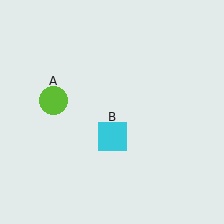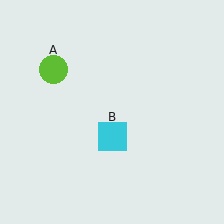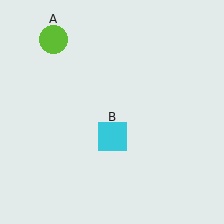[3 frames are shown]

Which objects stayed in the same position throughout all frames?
Cyan square (object B) remained stationary.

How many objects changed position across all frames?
1 object changed position: lime circle (object A).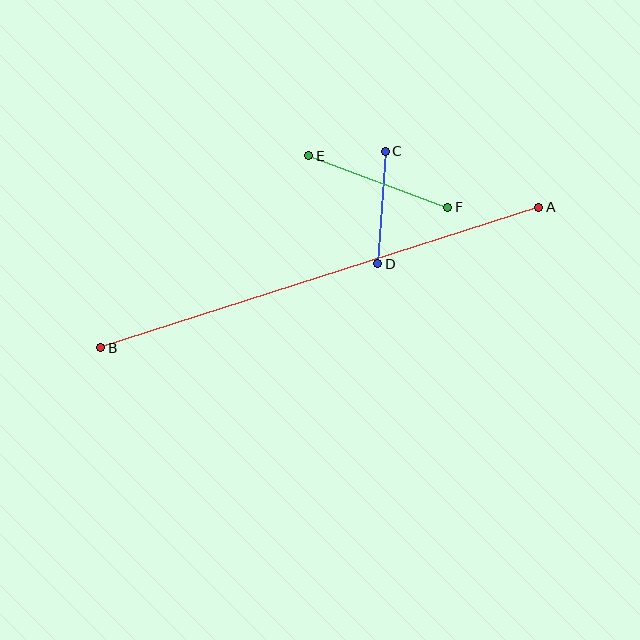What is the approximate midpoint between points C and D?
The midpoint is at approximately (382, 208) pixels.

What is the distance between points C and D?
The distance is approximately 113 pixels.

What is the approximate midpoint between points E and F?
The midpoint is at approximately (378, 182) pixels.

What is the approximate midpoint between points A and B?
The midpoint is at approximately (320, 278) pixels.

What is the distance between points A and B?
The distance is approximately 460 pixels.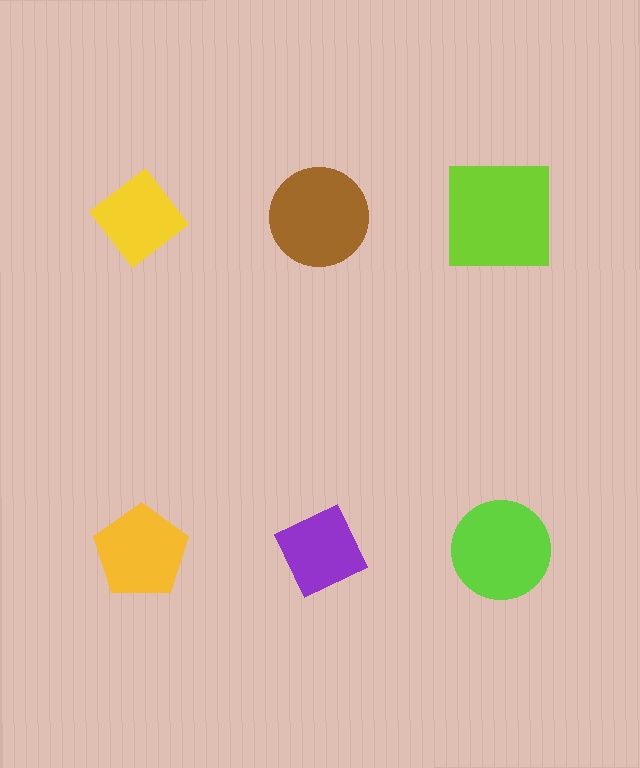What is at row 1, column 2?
A brown circle.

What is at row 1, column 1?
A yellow diamond.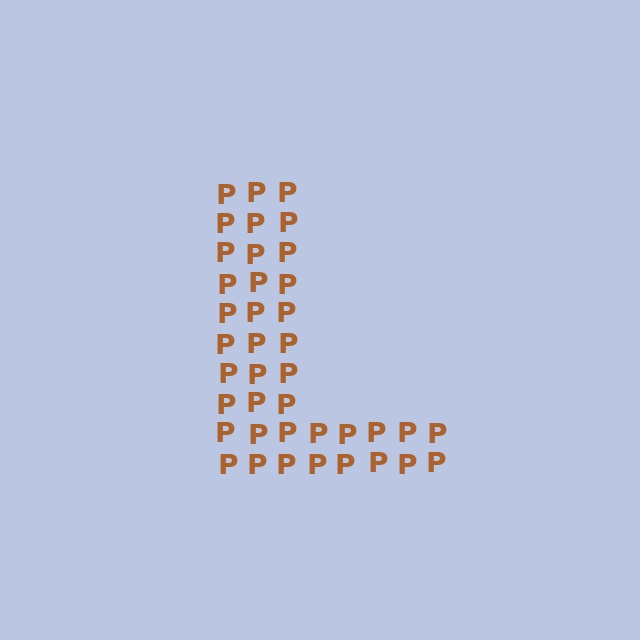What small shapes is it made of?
It is made of small letter P's.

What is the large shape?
The large shape is the letter L.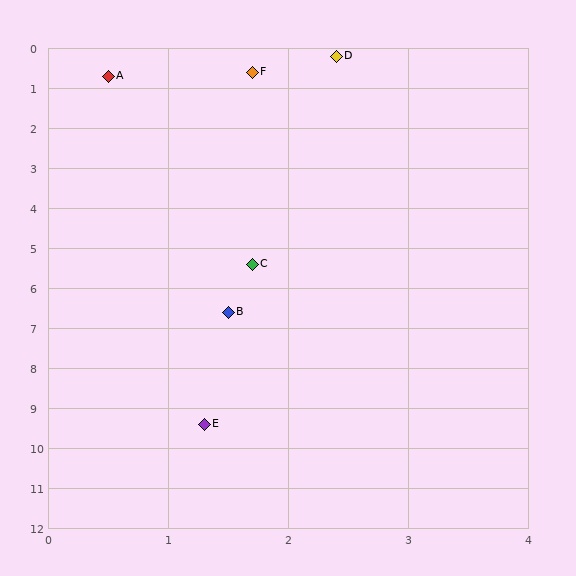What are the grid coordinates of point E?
Point E is at approximately (1.3, 9.4).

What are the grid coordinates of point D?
Point D is at approximately (2.4, 0.2).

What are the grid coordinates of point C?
Point C is at approximately (1.7, 5.4).